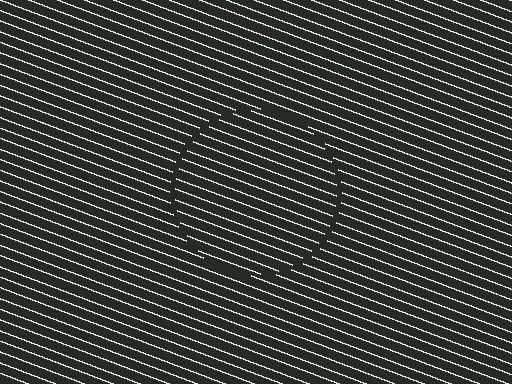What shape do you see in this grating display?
An illusory circle. The interior of the shape contains the same grating, shifted by half a period — the contour is defined by the phase discontinuity where line-ends from the inner and outer gratings abut.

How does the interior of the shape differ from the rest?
The interior of the shape contains the same grating, shifted by half a period — the contour is defined by the phase discontinuity where line-ends from the inner and outer gratings abut.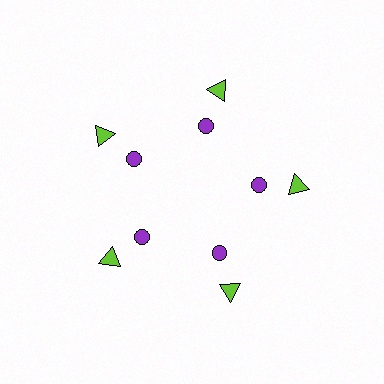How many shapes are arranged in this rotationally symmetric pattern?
There are 10 shapes, arranged in 5 groups of 2.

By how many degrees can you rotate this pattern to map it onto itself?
The pattern maps onto itself every 72 degrees of rotation.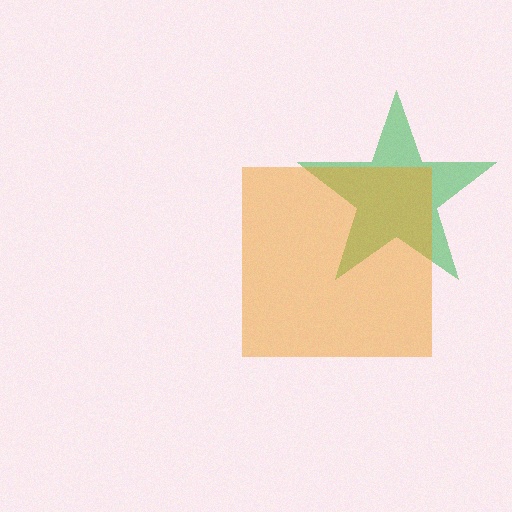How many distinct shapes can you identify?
There are 2 distinct shapes: a green star, an orange square.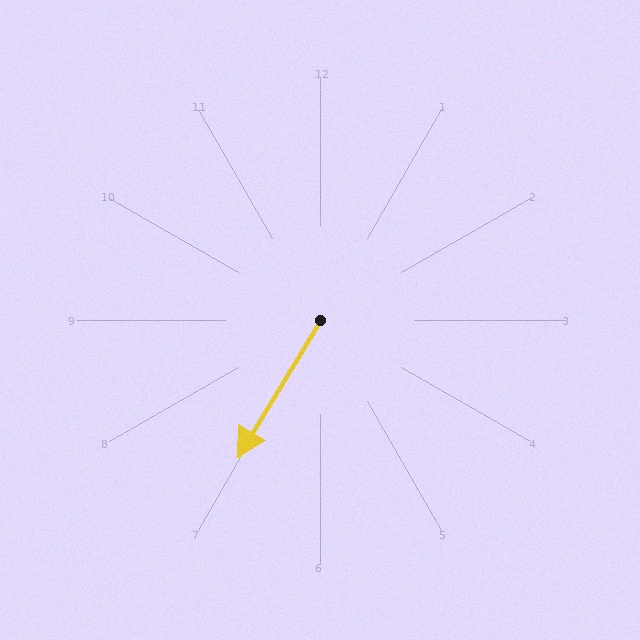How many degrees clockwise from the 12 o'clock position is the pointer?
Approximately 211 degrees.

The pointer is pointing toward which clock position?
Roughly 7 o'clock.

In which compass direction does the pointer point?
Southwest.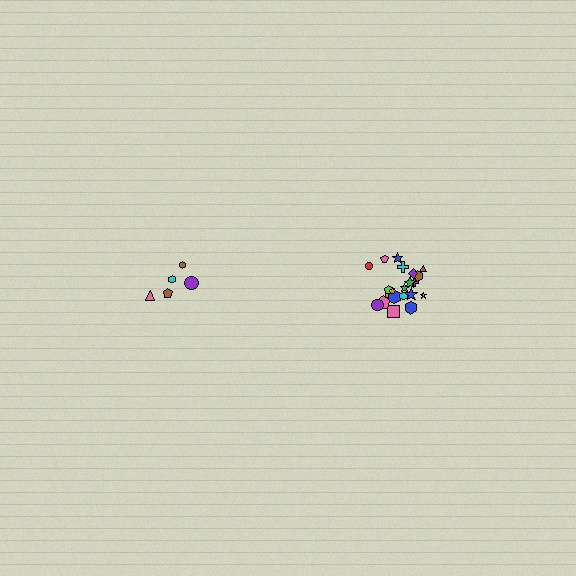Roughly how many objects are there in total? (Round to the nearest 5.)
Roughly 25 objects in total.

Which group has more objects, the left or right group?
The right group.